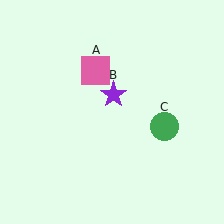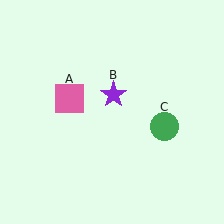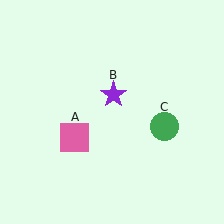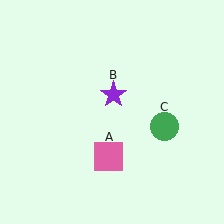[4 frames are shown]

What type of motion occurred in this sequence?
The pink square (object A) rotated counterclockwise around the center of the scene.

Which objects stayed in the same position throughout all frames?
Purple star (object B) and green circle (object C) remained stationary.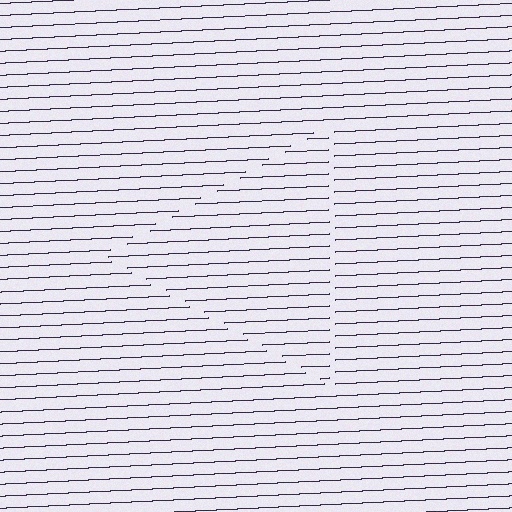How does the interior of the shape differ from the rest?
The interior of the shape contains the same grating, shifted by half a period — the contour is defined by the phase discontinuity where line-ends from the inner and outer gratings abut.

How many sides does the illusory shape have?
3 sides — the line-ends trace a triangle.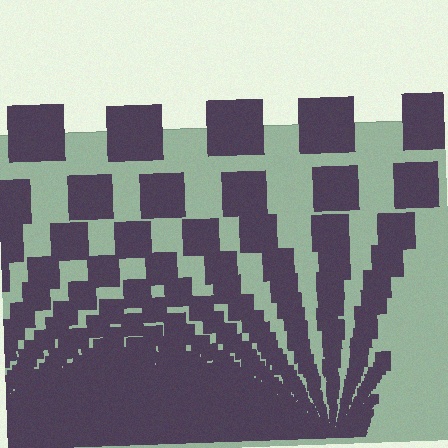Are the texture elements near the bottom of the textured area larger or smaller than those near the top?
Smaller. The gradient is inverted — elements near the bottom are smaller and denser.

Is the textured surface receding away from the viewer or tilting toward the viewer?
The surface appears to tilt toward the viewer. Texture elements get larger and sparser toward the top.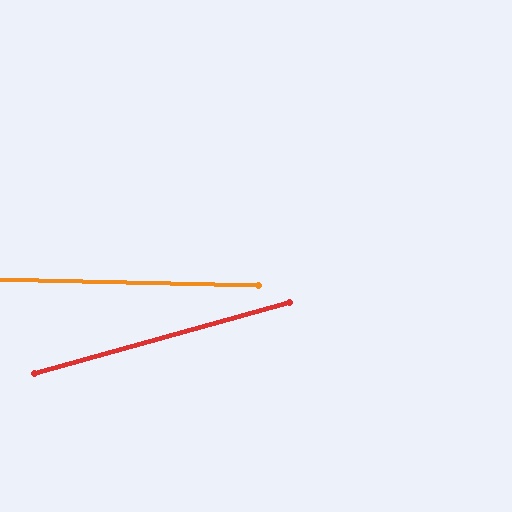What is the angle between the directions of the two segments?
Approximately 17 degrees.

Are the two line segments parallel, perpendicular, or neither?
Neither parallel nor perpendicular — they differ by about 17°.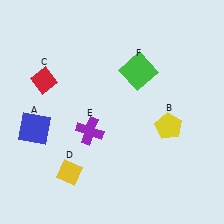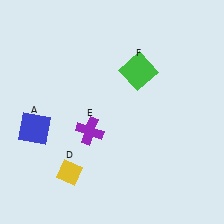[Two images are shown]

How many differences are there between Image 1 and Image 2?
There are 2 differences between the two images.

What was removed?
The yellow pentagon (B), the red diamond (C) were removed in Image 2.